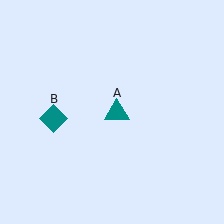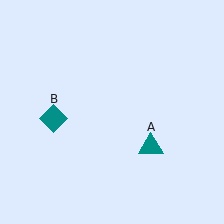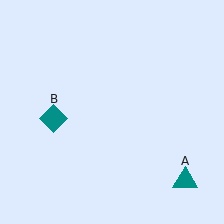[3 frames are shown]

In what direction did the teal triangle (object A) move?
The teal triangle (object A) moved down and to the right.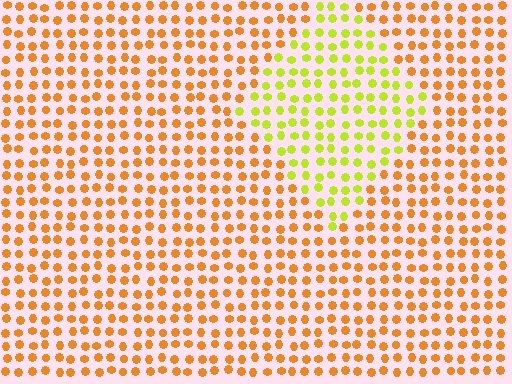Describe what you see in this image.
The image is filled with small orange elements in a uniform arrangement. A diamond-shaped region is visible where the elements are tinted to a slightly different hue, forming a subtle color boundary.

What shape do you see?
I see a diamond.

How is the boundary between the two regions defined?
The boundary is defined purely by a slight shift in hue (about 45 degrees). Spacing, size, and orientation are identical on both sides.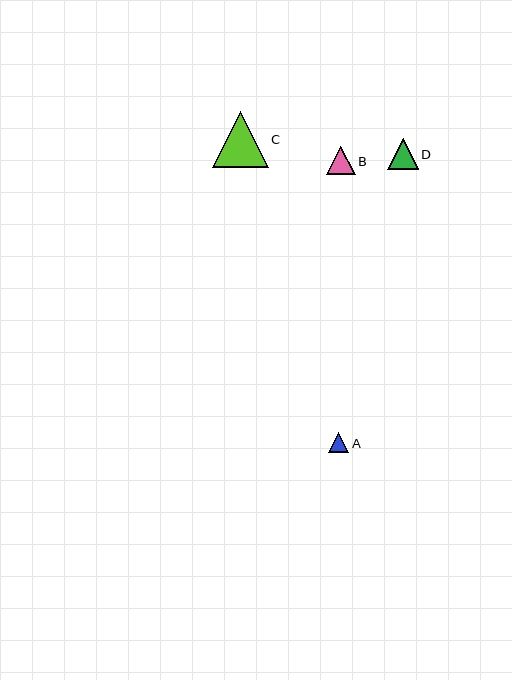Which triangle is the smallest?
Triangle A is the smallest with a size of approximately 20 pixels.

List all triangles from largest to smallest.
From largest to smallest: C, D, B, A.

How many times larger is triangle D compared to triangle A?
Triangle D is approximately 1.5 times the size of triangle A.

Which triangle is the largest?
Triangle C is the largest with a size of approximately 55 pixels.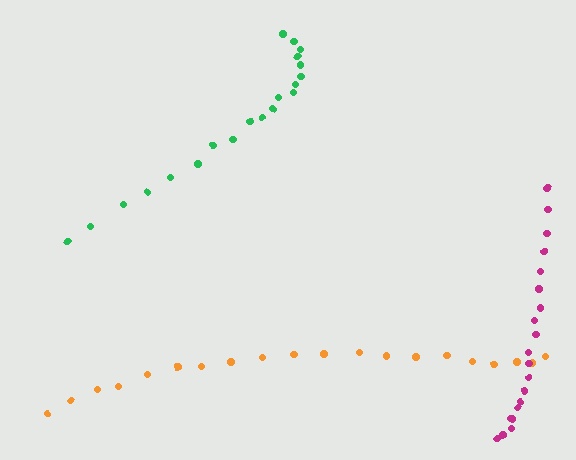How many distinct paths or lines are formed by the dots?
There are 3 distinct paths.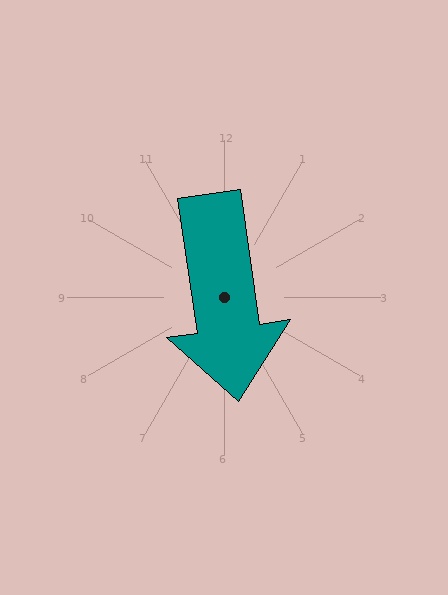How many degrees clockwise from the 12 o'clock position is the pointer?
Approximately 172 degrees.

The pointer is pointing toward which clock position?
Roughly 6 o'clock.